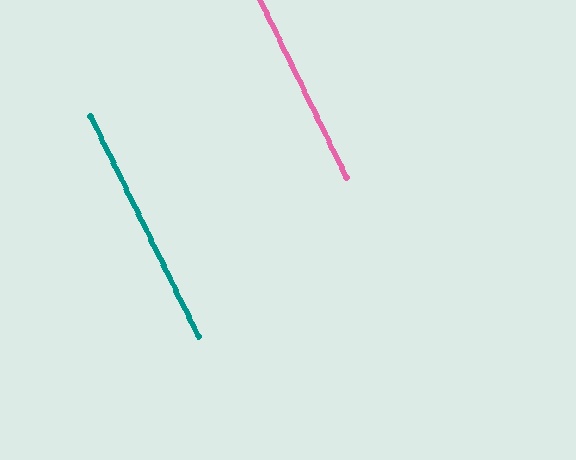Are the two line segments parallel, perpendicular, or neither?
Parallel — their directions differ by only 0.3°.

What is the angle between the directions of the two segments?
Approximately 0 degrees.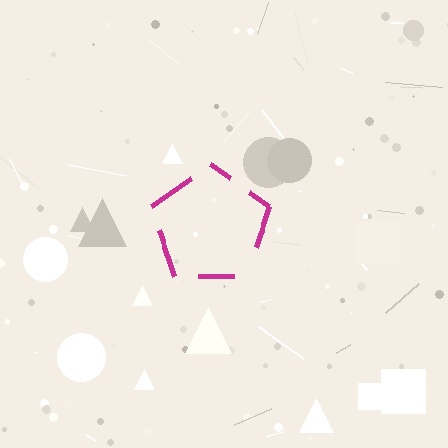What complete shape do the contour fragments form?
The contour fragments form a pentagon.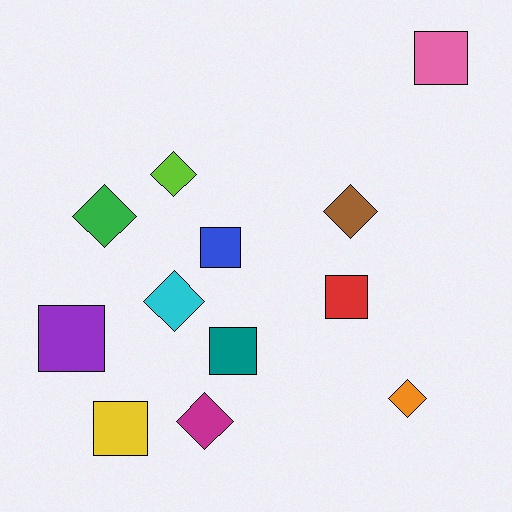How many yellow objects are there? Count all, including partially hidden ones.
There is 1 yellow object.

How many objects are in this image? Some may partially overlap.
There are 12 objects.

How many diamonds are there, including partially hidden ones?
There are 6 diamonds.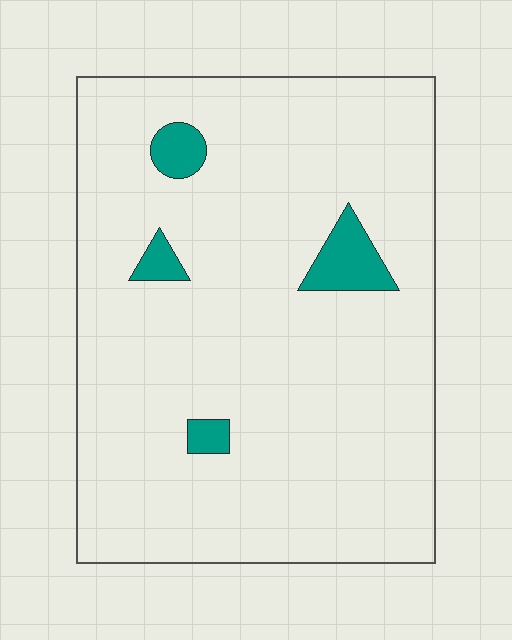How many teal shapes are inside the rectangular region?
4.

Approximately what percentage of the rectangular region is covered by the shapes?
Approximately 5%.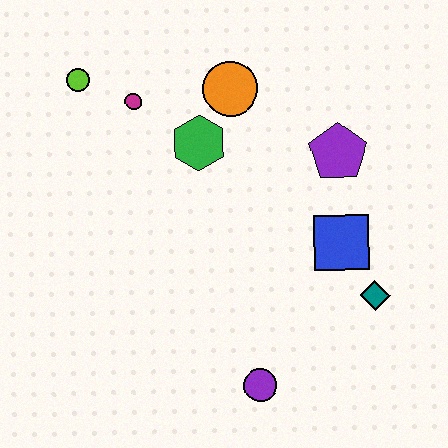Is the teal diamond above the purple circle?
Yes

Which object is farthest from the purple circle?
The lime circle is farthest from the purple circle.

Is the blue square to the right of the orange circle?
Yes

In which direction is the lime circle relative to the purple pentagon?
The lime circle is to the left of the purple pentagon.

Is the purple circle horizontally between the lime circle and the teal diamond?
Yes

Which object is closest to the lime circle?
The magenta circle is closest to the lime circle.